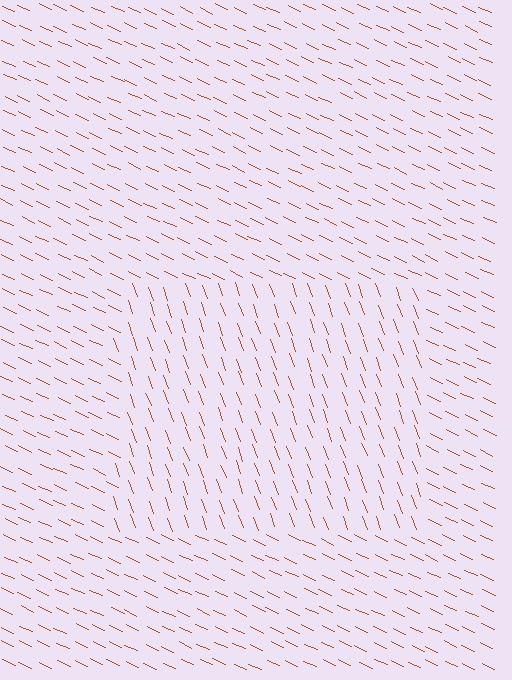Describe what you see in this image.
The image is filled with small brown line segments. A rectangle region in the image has lines oriented differently from the surrounding lines, creating a visible texture boundary.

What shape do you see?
I see a rectangle.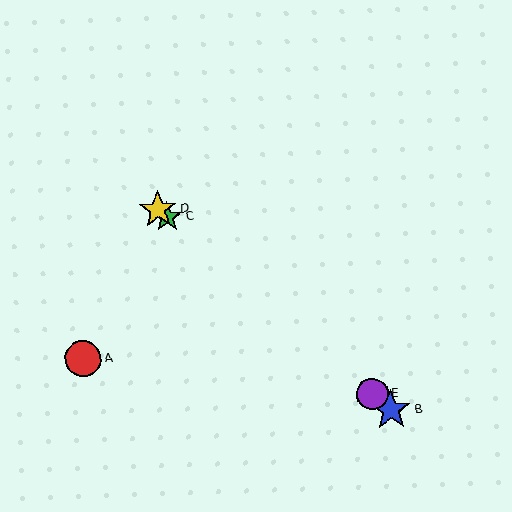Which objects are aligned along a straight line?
Objects B, C, D, E are aligned along a straight line.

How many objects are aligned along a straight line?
4 objects (B, C, D, E) are aligned along a straight line.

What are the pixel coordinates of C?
Object C is at (167, 217).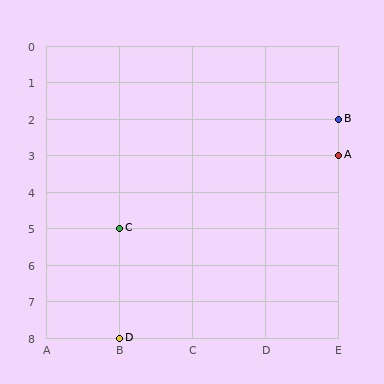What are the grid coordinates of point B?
Point B is at grid coordinates (E, 2).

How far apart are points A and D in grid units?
Points A and D are 3 columns and 5 rows apart (about 5.8 grid units diagonally).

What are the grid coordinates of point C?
Point C is at grid coordinates (B, 5).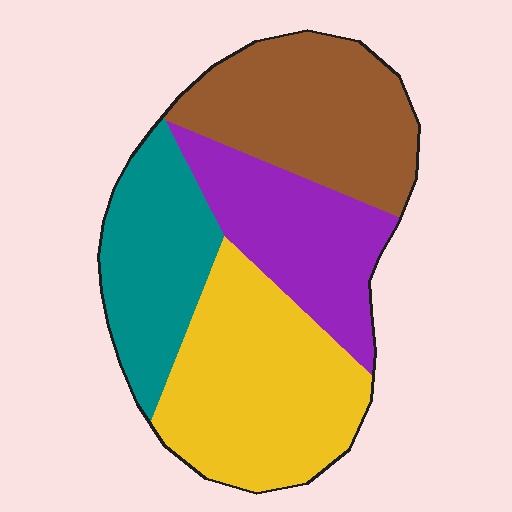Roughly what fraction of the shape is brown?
Brown takes up about one quarter (1/4) of the shape.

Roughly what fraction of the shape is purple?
Purple covers around 20% of the shape.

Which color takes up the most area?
Yellow, at roughly 30%.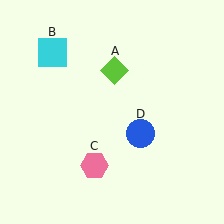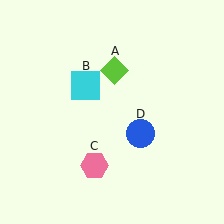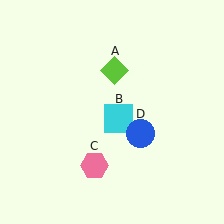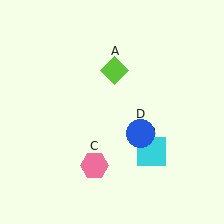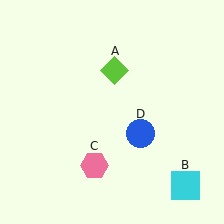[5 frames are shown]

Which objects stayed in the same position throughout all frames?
Lime diamond (object A) and pink hexagon (object C) and blue circle (object D) remained stationary.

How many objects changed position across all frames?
1 object changed position: cyan square (object B).